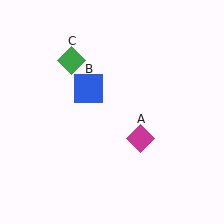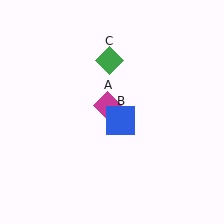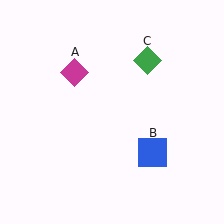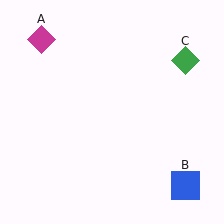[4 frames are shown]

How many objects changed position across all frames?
3 objects changed position: magenta diamond (object A), blue square (object B), green diamond (object C).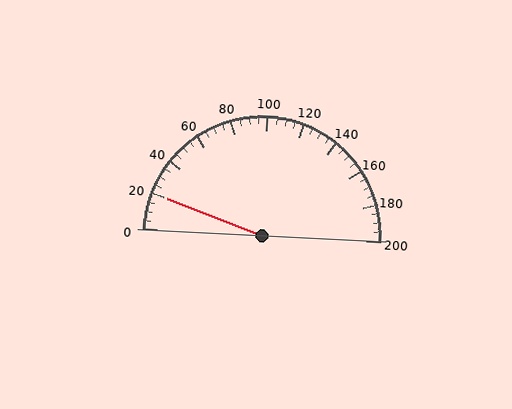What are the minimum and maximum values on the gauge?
The gauge ranges from 0 to 200.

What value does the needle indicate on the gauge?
The needle indicates approximately 20.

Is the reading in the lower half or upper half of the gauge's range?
The reading is in the lower half of the range (0 to 200).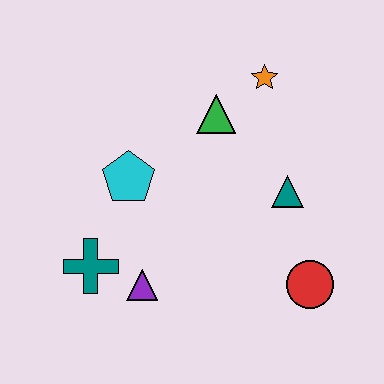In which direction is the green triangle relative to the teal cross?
The green triangle is above the teal cross.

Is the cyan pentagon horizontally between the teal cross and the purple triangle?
Yes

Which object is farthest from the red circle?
The teal cross is farthest from the red circle.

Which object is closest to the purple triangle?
The teal cross is closest to the purple triangle.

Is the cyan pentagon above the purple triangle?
Yes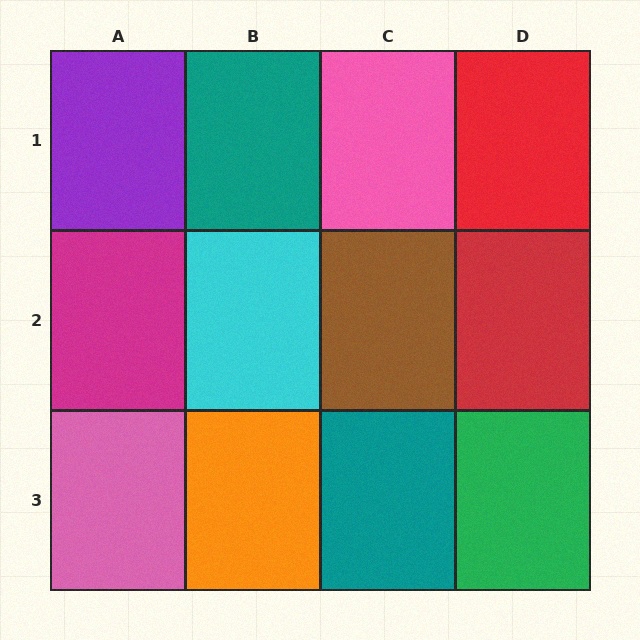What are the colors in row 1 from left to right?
Purple, teal, pink, red.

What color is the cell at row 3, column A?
Pink.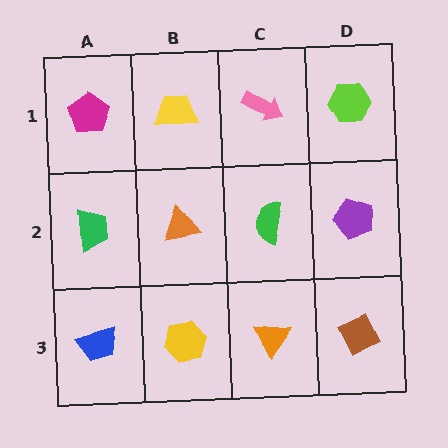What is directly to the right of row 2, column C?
A purple pentagon.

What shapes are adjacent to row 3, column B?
An orange triangle (row 2, column B), a blue trapezoid (row 3, column A), an orange triangle (row 3, column C).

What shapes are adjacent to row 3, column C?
A green semicircle (row 2, column C), a yellow hexagon (row 3, column B), a brown diamond (row 3, column D).